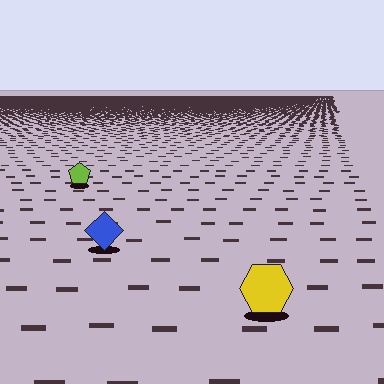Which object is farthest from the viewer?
The lime pentagon is farthest from the viewer. It appears smaller and the ground texture around it is denser.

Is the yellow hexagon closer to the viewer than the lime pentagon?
Yes. The yellow hexagon is closer — you can tell from the texture gradient: the ground texture is coarser near it.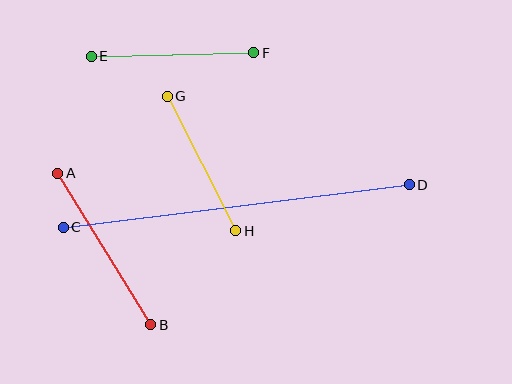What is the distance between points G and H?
The distance is approximately 151 pixels.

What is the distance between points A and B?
The distance is approximately 178 pixels.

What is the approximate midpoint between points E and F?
The midpoint is at approximately (172, 54) pixels.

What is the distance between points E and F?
The distance is approximately 162 pixels.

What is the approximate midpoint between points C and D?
The midpoint is at approximately (236, 206) pixels.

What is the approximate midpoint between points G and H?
The midpoint is at approximately (201, 163) pixels.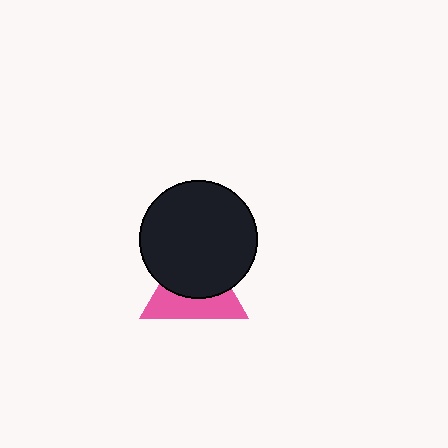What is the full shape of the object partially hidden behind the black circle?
The partially hidden object is a pink triangle.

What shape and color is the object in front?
The object in front is a black circle.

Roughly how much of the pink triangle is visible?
About half of it is visible (roughly 45%).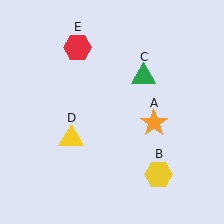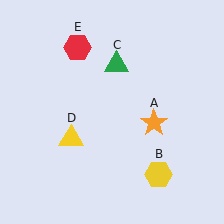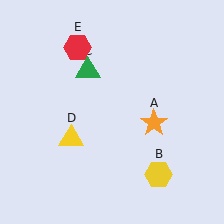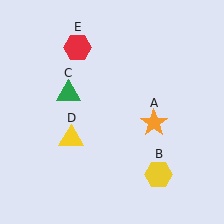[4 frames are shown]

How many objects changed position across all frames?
1 object changed position: green triangle (object C).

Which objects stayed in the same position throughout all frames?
Orange star (object A) and yellow hexagon (object B) and yellow triangle (object D) and red hexagon (object E) remained stationary.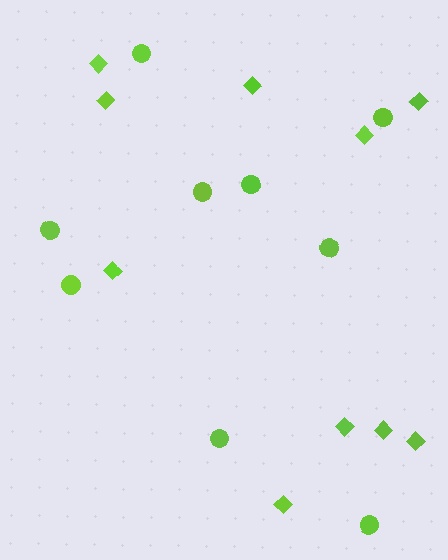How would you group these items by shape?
There are 2 groups: one group of circles (9) and one group of diamonds (10).